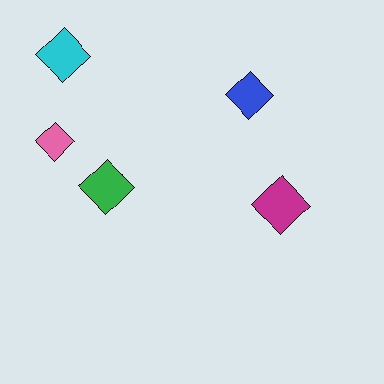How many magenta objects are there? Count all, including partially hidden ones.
There is 1 magenta object.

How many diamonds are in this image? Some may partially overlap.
There are 5 diamonds.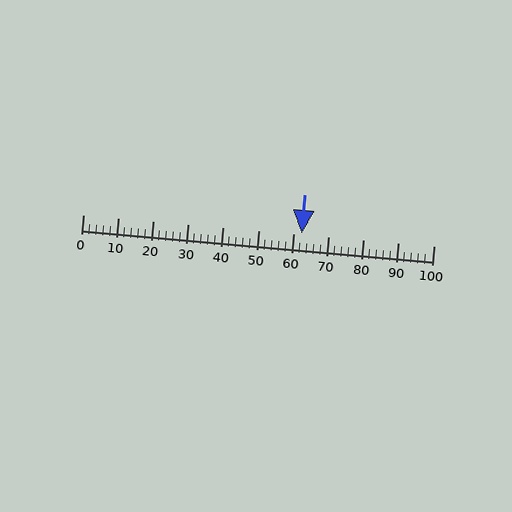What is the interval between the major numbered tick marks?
The major tick marks are spaced 10 units apart.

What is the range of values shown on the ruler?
The ruler shows values from 0 to 100.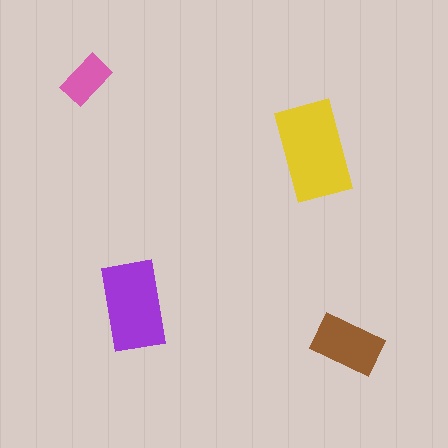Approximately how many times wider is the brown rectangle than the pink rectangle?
About 1.5 times wider.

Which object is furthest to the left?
The pink rectangle is leftmost.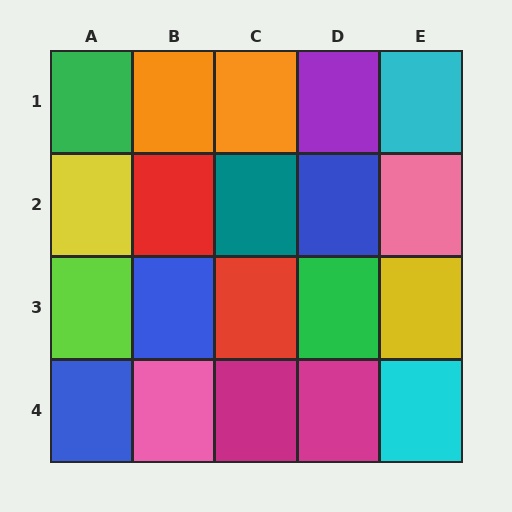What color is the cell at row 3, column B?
Blue.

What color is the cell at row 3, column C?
Red.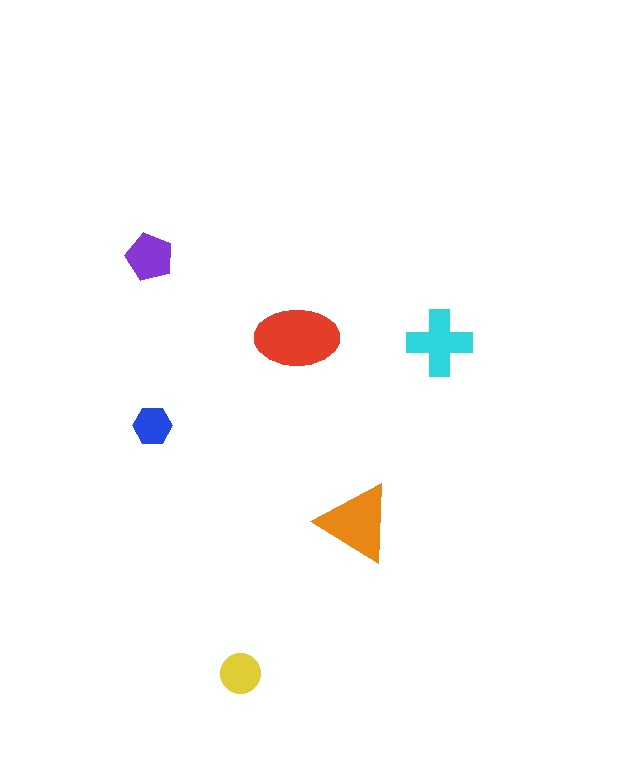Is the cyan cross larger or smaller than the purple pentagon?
Larger.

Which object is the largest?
The red ellipse.